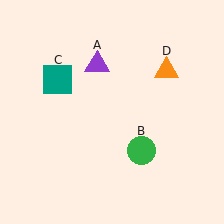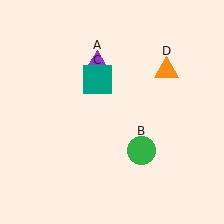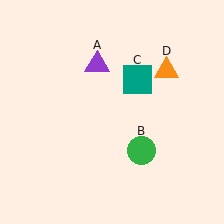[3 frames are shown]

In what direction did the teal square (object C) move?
The teal square (object C) moved right.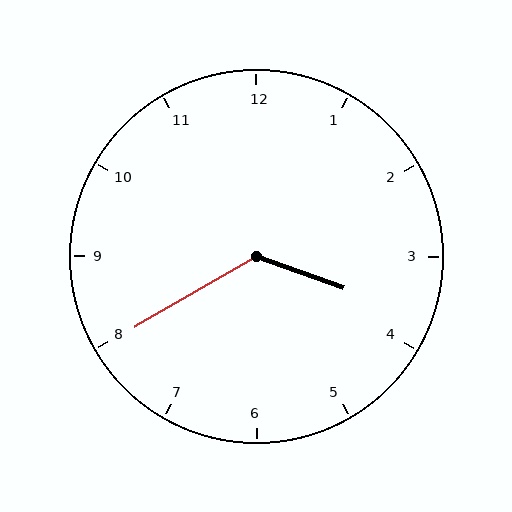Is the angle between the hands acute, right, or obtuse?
It is obtuse.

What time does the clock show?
3:40.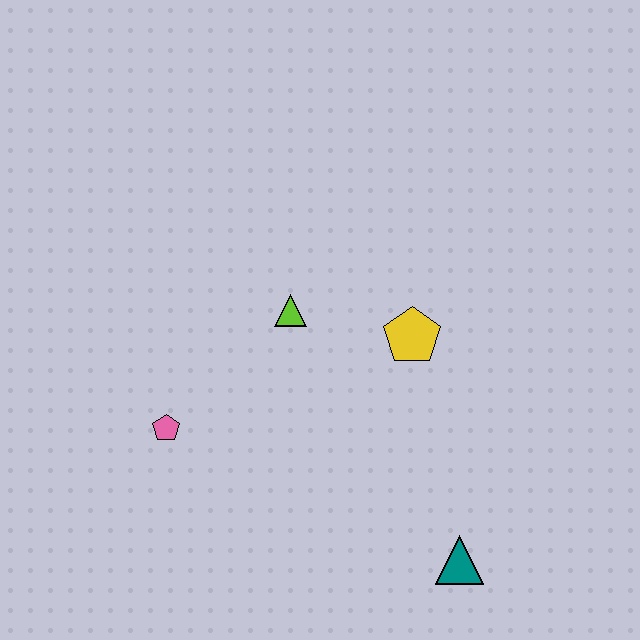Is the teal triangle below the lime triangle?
Yes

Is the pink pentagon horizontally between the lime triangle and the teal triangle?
No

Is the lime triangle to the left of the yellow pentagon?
Yes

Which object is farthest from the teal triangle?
The pink pentagon is farthest from the teal triangle.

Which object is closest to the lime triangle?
The yellow pentagon is closest to the lime triangle.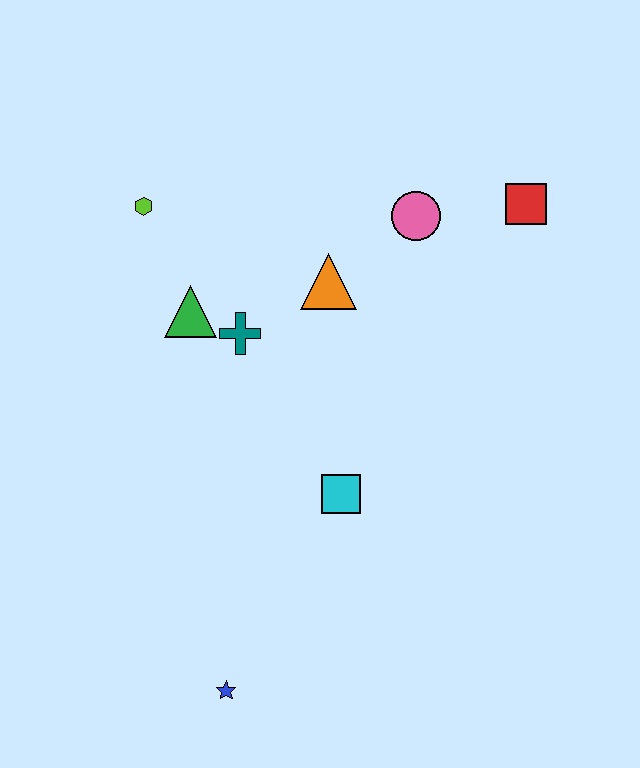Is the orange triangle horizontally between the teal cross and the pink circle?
Yes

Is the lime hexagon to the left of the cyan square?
Yes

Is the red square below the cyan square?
No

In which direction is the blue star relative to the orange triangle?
The blue star is below the orange triangle.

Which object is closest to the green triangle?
The teal cross is closest to the green triangle.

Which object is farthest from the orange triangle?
The blue star is farthest from the orange triangle.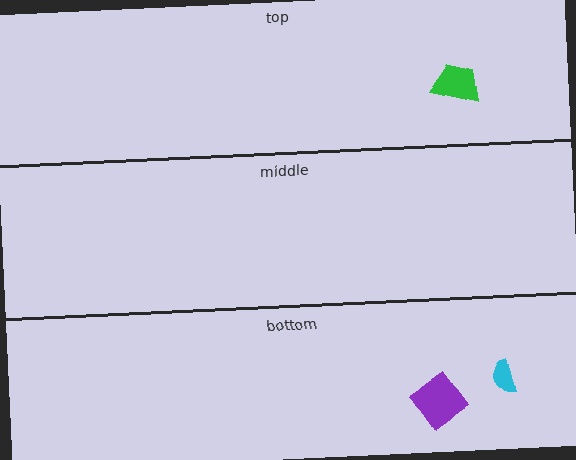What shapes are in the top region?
The green trapezoid.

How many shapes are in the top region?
1.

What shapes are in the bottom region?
The cyan semicircle, the purple diamond.